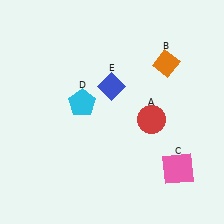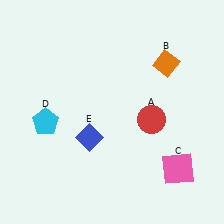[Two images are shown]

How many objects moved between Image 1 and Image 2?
2 objects moved between the two images.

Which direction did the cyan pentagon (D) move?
The cyan pentagon (D) moved left.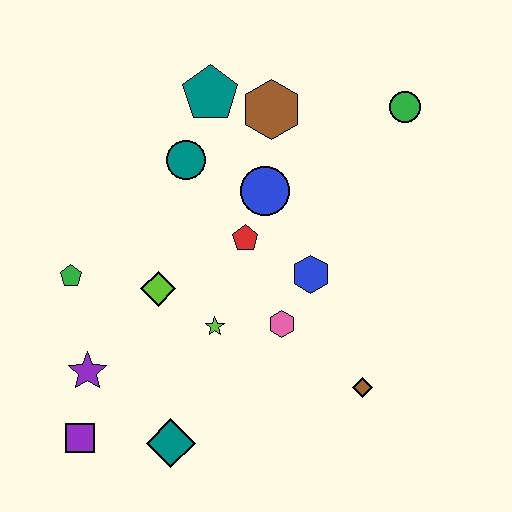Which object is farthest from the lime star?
The green circle is farthest from the lime star.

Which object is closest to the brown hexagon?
The teal pentagon is closest to the brown hexagon.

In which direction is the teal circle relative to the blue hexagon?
The teal circle is to the left of the blue hexagon.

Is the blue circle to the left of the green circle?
Yes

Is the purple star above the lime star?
No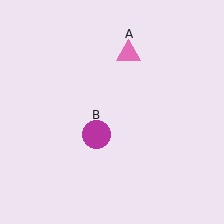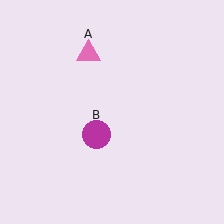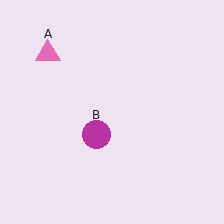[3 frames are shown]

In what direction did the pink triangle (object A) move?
The pink triangle (object A) moved left.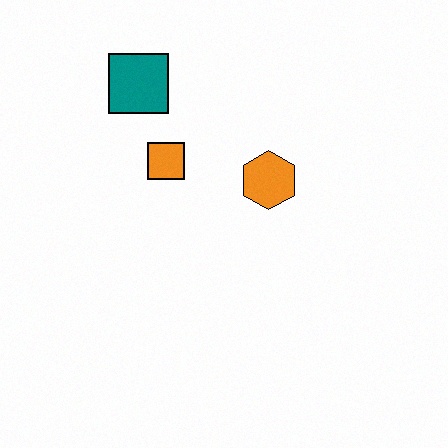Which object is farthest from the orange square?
The orange hexagon is farthest from the orange square.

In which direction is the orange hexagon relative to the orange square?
The orange hexagon is to the right of the orange square.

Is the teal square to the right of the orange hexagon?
No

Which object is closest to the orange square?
The teal square is closest to the orange square.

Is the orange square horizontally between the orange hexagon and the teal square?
Yes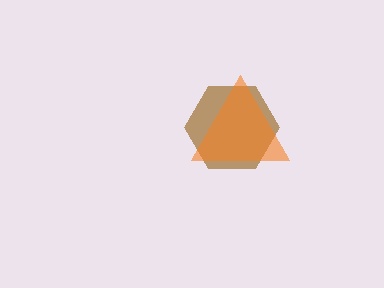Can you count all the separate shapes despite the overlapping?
Yes, there are 2 separate shapes.